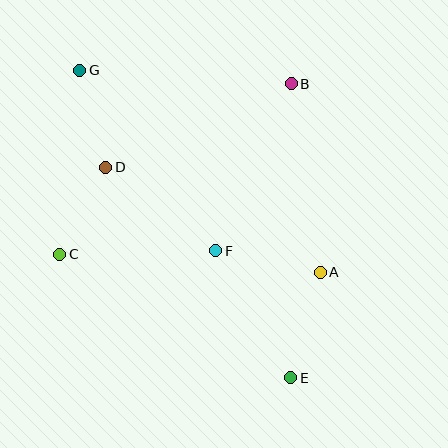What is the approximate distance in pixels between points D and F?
The distance between D and F is approximately 138 pixels.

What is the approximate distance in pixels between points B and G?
The distance between B and G is approximately 212 pixels.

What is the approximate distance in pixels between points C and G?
The distance between C and G is approximately 185 pixels.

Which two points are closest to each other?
Points C and D are closest to each other.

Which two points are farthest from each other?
Points E and G are farthest from each other.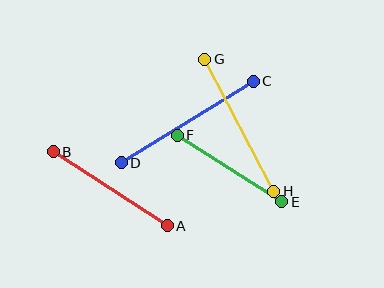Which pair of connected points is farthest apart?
Points C and D are farthest apart.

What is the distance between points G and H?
The distance is approximately 149 pixels.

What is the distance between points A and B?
The distance is approximately 136 pixels.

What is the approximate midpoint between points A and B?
The midpoint is at approximately (110, 189) pixels.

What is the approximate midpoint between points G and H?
The midpoint is at approximately (239, 125) pixels.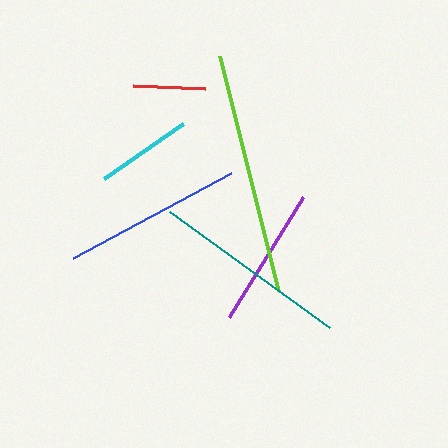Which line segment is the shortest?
The red line is the shortest at approximately 72 pixels.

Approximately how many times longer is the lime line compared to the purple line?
The lime line is approximately 1.7 times the length of the purple line.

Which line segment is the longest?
The lime line is the longest at approximately 241 pixels.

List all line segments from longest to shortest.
From longest to shortest: lime, teal, blue, purple, cyan, red.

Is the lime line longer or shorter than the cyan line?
The lime line is longer than the cyan line.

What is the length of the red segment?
The red segment is approximately 72 pixels long.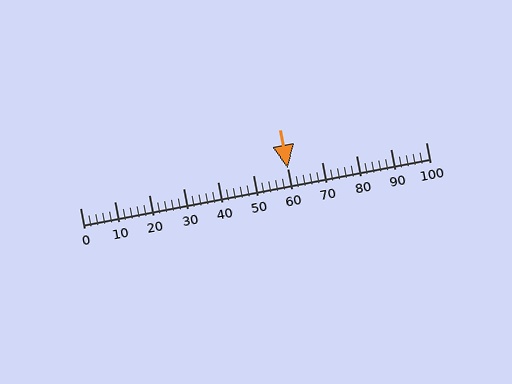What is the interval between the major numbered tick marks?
The major tick marks are spaced 10 units apart.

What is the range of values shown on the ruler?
The ruler shows values from 0 to 100.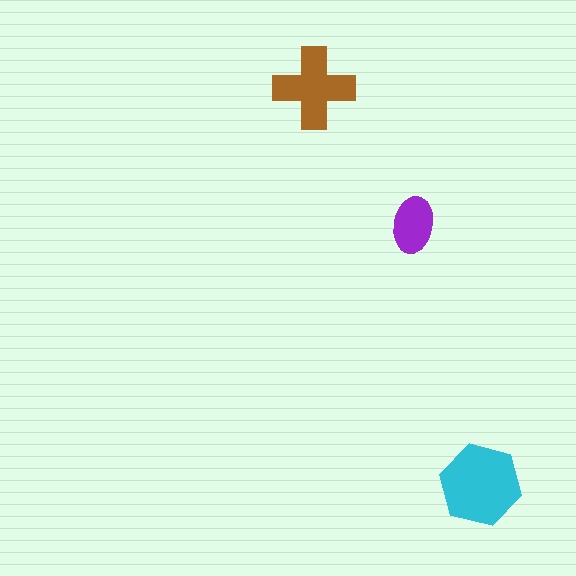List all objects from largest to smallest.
The cyan hexagon, the brown cross, the purple ellipse.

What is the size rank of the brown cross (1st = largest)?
2nd.